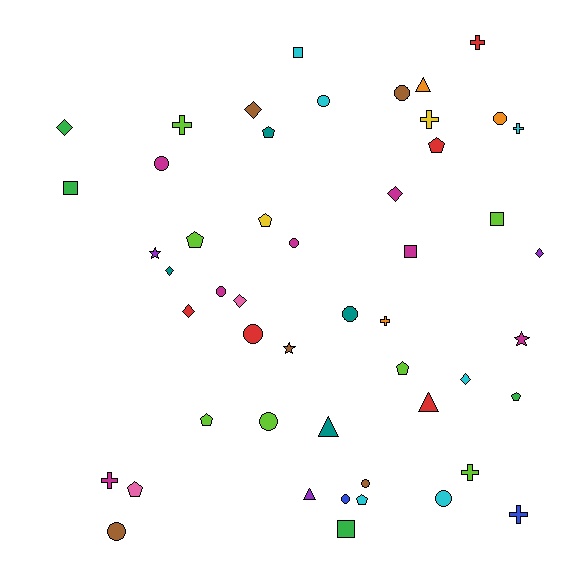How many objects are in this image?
There are 50 objects.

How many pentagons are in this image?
There are 9 pentagons.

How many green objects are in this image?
There are 4 green objects.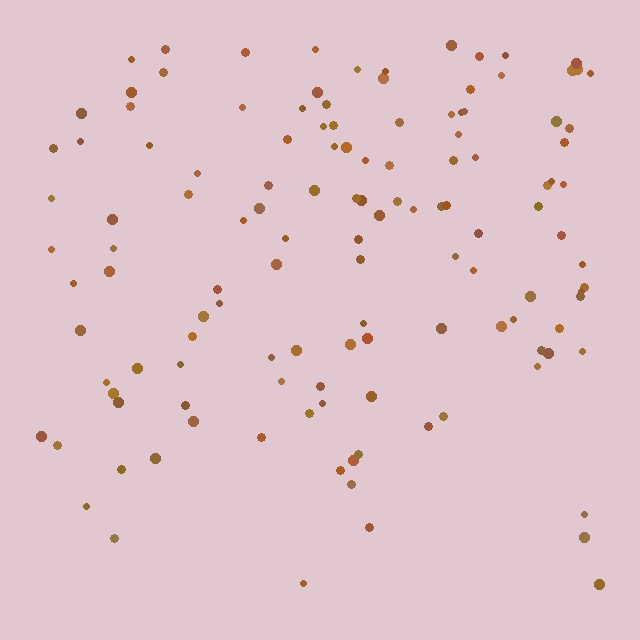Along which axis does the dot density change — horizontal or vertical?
Vertical.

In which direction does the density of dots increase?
From bottom to top, with the top side densest.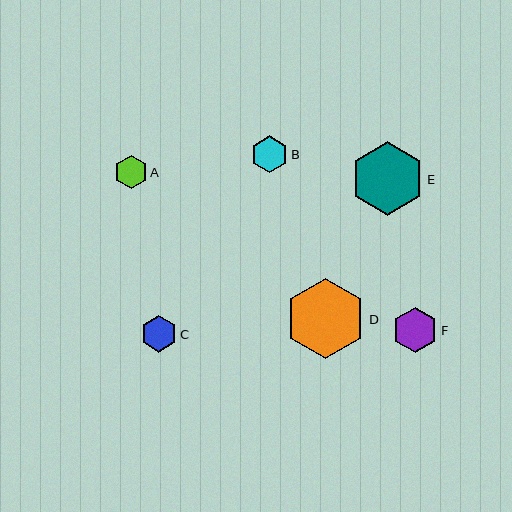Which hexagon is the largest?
Hexagon D is the largest with a size of approximately 80 pixels.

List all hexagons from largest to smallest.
From largest to smallest: D, E, F, B, C, A.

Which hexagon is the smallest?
Hexagon A is the smallest with a size of approximately 33 pixels.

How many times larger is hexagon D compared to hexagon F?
Hexagon D is approximately 1.8 times the size of hexagon F.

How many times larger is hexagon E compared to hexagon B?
Hexagon E is approximately 2.0 times the size of hexagon B.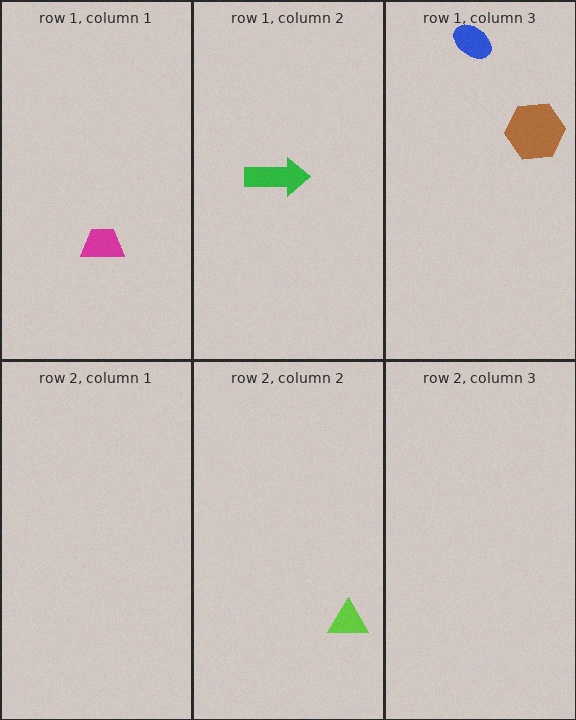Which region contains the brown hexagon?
The row 1, column 3 region.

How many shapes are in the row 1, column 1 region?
1.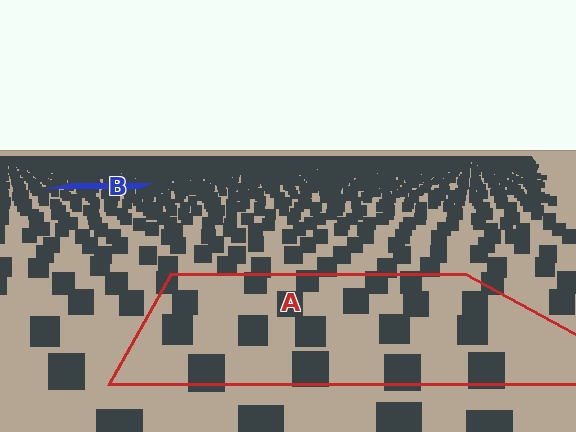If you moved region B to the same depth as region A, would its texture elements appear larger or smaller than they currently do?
They would appear larger. At a closer depth, the same texture elements are projected at a bigger on-screen size.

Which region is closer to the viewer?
Region A is closer. The texture elements there are larger and more spread out.